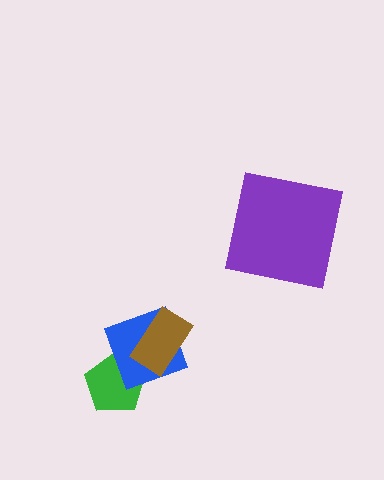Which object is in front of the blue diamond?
The brown rectangle is in front of the blue diamond.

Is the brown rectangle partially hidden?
No, no other shape covers it.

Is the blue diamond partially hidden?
Yes, it is partially covered by another shape.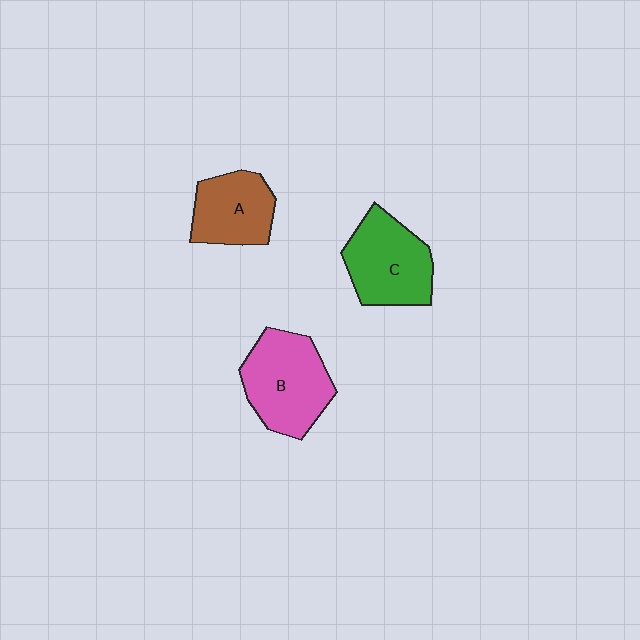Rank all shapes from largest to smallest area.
From largest to smallest: B (pink), C (green), A (brown).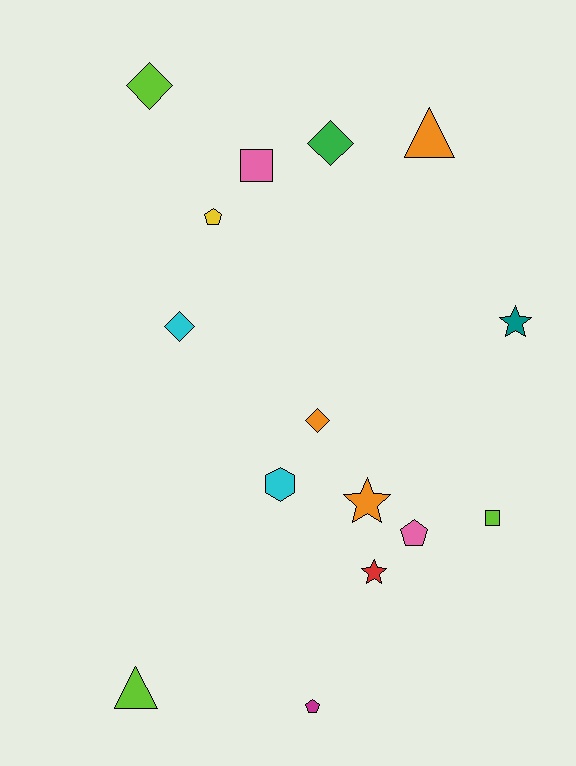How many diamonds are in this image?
There are 4 diamonds.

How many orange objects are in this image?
There are 3 orange objects.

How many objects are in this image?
There are 15 objects.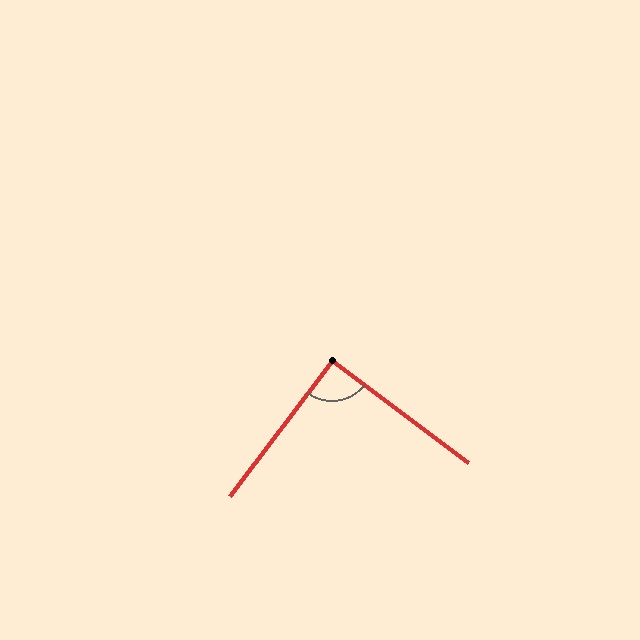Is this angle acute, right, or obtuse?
It is approximately a right angle.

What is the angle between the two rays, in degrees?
Approximately 90 degrees.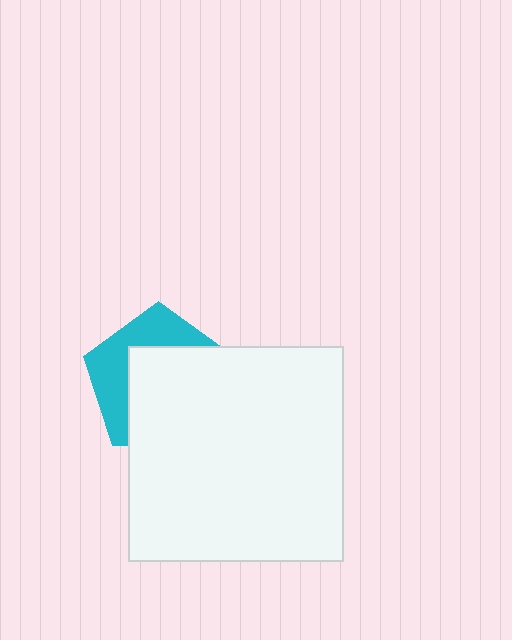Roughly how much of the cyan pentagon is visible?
A small part of it is visible (roughly 38%).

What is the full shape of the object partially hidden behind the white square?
The partially hidden object is a cyan pentagon.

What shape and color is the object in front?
The object in front is a white square.